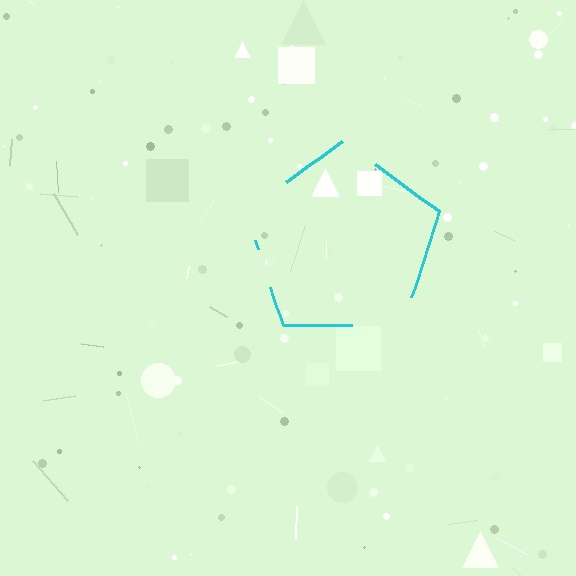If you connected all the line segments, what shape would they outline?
They would outline a pentagon.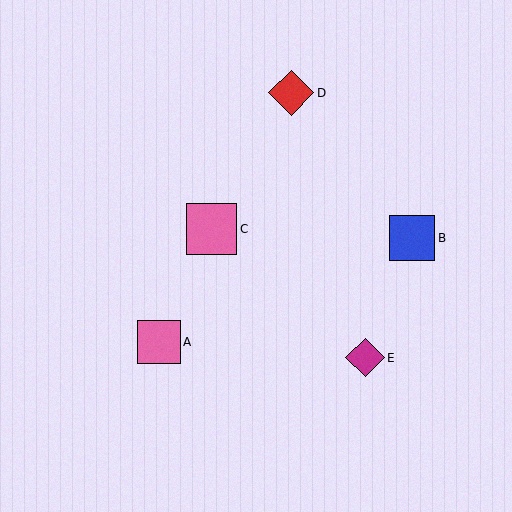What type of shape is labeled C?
Shape C is a pink square.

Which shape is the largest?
The pink square (labeled C) is the largest.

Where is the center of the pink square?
The center of the pink square is at (211, 229).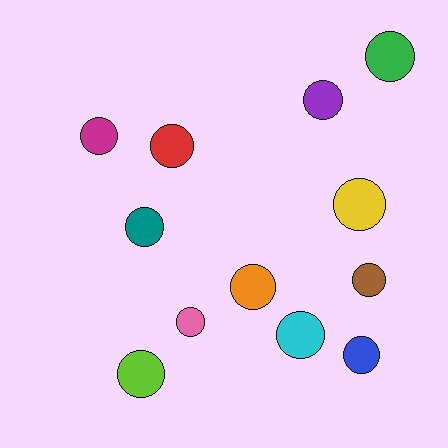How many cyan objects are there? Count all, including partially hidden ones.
There is 1 cyan object.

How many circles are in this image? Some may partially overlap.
There are 12 circles.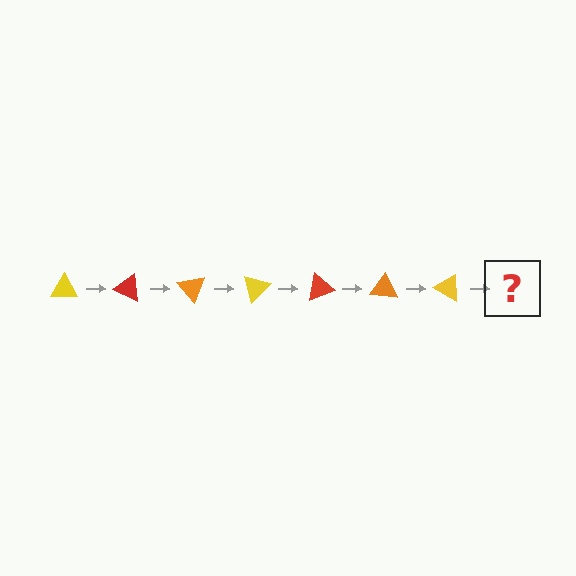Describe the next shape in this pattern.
It should be a red triangle, rotated 175 degrees from the start.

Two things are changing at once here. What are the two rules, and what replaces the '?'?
The two rules are that it rotates 25 degrees each step and the color cycles through yellow, red, and orange. The '?' should be a red triangle, rotated 175 degrees from the start.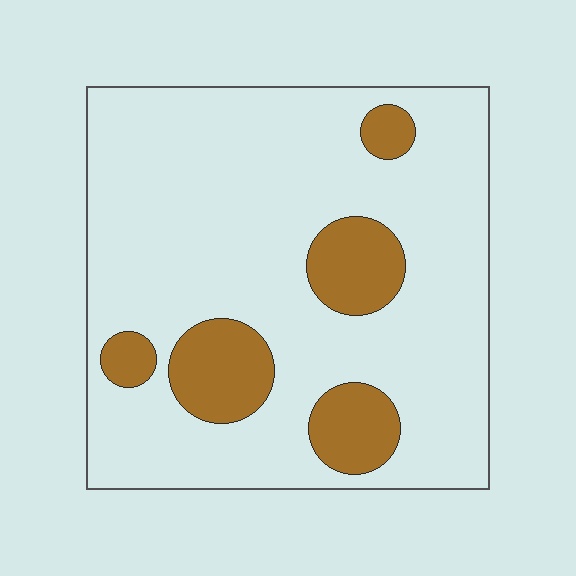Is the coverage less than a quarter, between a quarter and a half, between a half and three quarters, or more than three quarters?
Less than a quarter.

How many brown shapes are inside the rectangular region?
5.